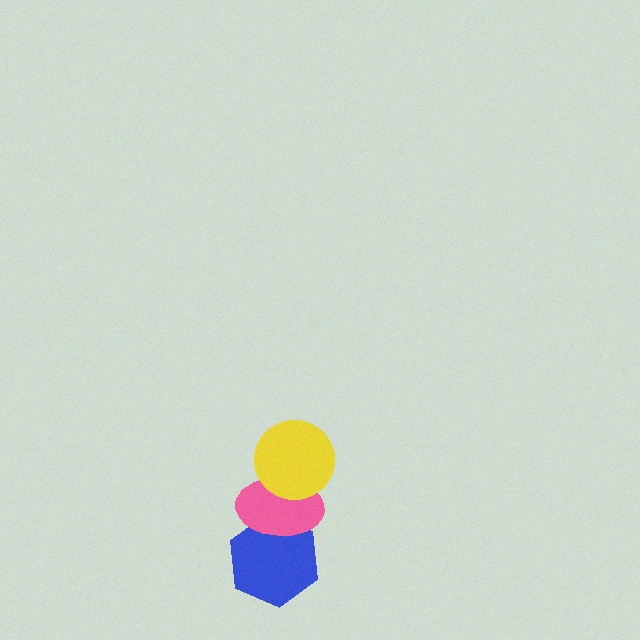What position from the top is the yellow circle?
The yellow circle is 1st from the top.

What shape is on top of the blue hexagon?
The pink ellipse is on top of the blue hexagon.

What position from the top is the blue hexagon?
The blue hexagon is 3rd from the top.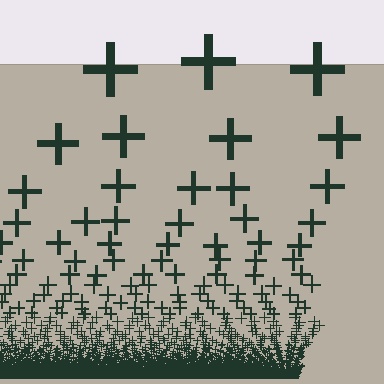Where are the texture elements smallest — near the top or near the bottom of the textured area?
Near the bottom.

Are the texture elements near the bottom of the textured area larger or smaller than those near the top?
Smaller. The gradient is inverted — elements near the bottom are smaller and denser.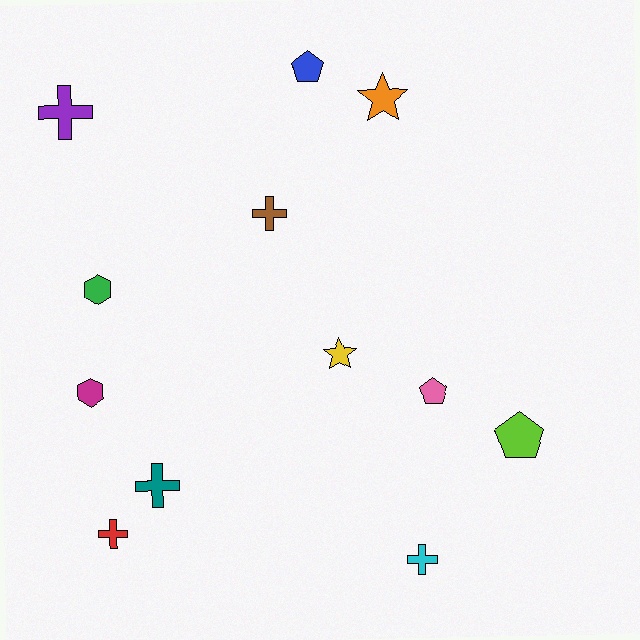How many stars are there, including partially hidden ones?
There are 2 stars.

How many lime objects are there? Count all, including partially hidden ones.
There is 1 lime object.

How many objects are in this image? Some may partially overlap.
There are 12 objects.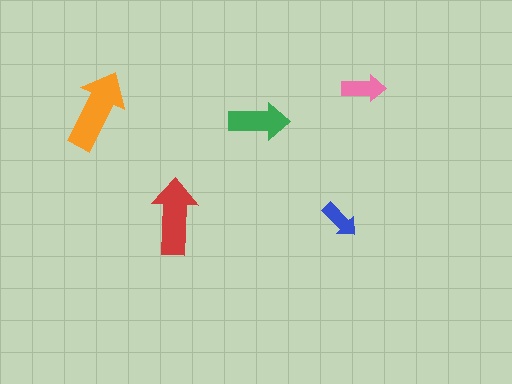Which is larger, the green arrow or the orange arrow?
The orange one.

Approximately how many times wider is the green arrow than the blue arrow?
About 1.5 times wider.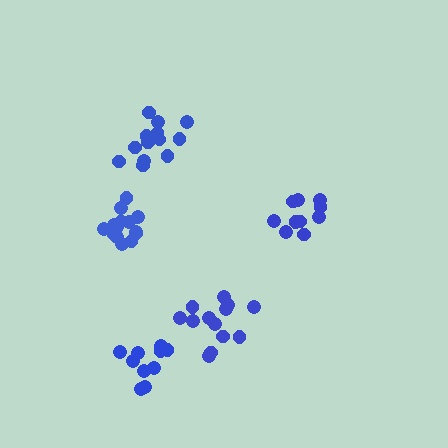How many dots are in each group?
Group 1: 14 dots, Group 2: 10 dots, Group 3: 14 dots, Group 4: 13 dots, Group 5: 10 dots (61 total).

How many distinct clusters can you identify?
There are 5 distinct clusters.